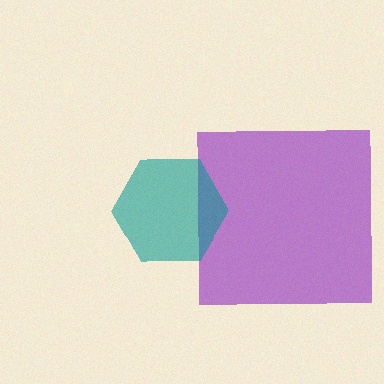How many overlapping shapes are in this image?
There are 2 overlapping shapes in the image.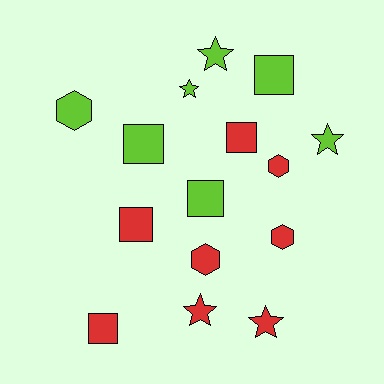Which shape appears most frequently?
Square, with 6 objects.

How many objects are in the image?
There are 15 objects.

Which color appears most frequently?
Red, with 8 objects.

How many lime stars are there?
There are 3 lime stars.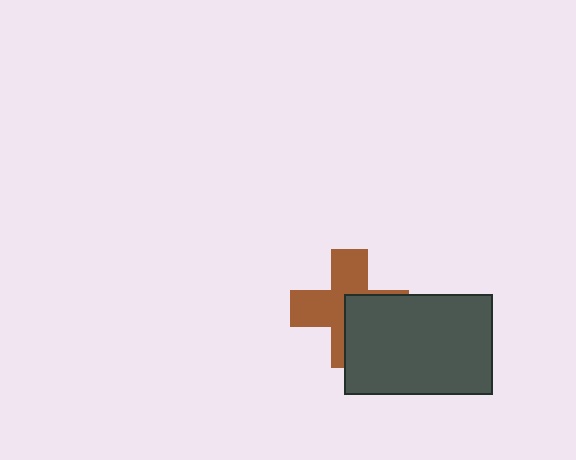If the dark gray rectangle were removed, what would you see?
You would see the complete brown cross.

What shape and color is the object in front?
The object in front is a dark gray rectangle.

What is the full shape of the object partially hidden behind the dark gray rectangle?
The partially hidden object is a brown cross.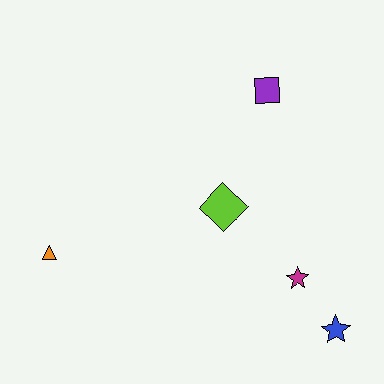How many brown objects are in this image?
There are no brown objects.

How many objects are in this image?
There are 5 objects.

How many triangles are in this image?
There is 1 triangle.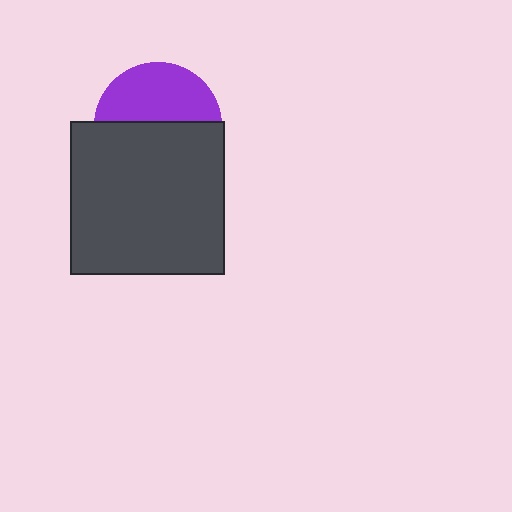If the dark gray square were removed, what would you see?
You would see the complete purple circle.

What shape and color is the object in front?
The object in front is a dark gray square.